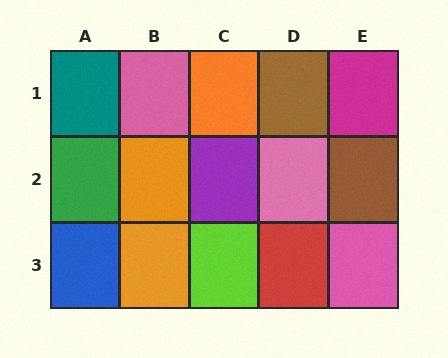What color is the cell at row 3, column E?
Pink.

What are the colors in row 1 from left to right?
Teal, pink, orange, brown, magenta.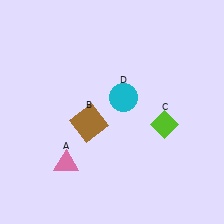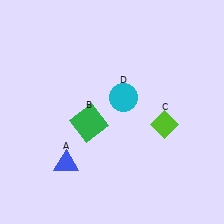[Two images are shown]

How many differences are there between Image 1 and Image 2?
There are 2 differences between the two images.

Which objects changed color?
A changed from pink to blue. B changed from brown to green.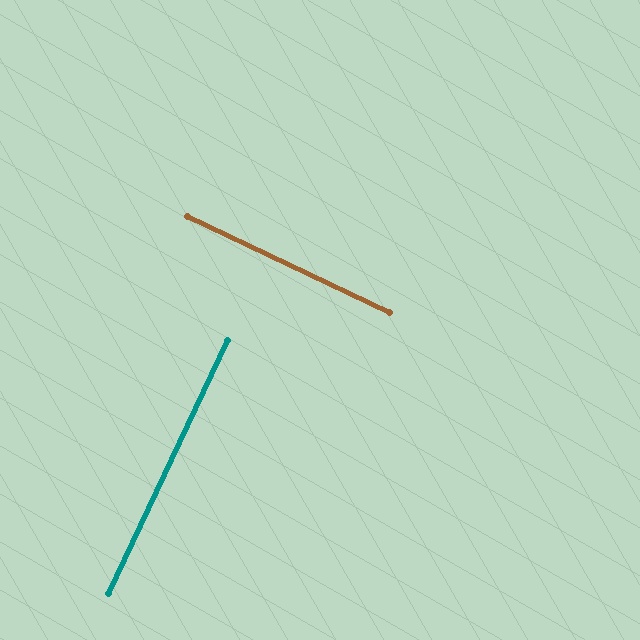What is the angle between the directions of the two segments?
Approximately 90 degrees.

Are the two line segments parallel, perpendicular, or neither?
Perpendicular — they meet at approximately 90°.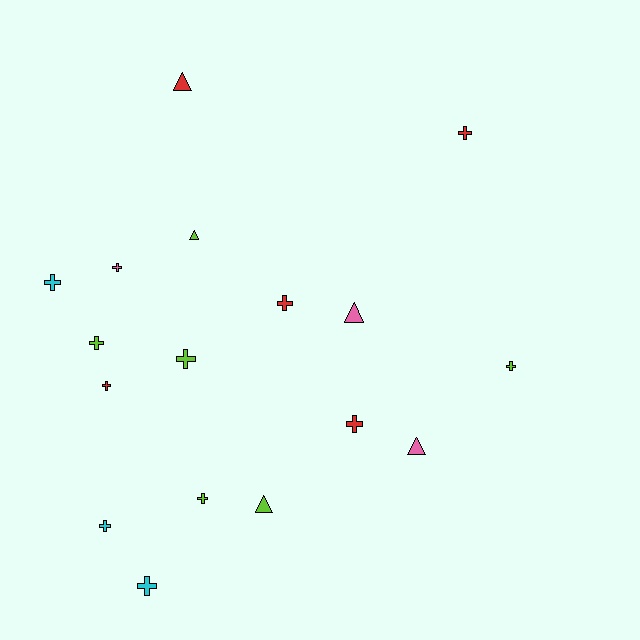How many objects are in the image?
There are 17 objects.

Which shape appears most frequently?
Cross, with 12 objects.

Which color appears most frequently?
Lime, with 6 objects.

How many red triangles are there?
There is 1 red triangle.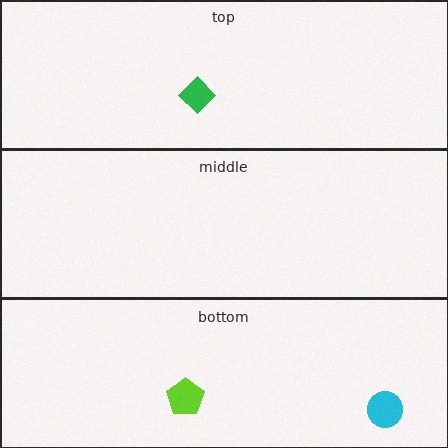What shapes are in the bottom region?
The lime pentagon, the cyan circle.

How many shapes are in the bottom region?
2.